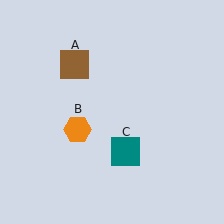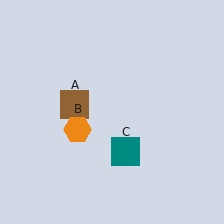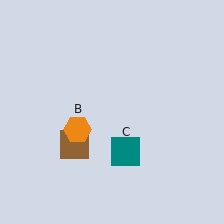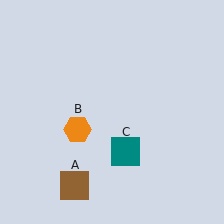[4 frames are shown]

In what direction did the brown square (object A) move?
The brown square (object A) moved down.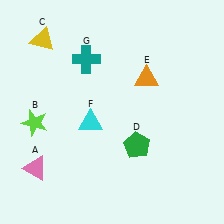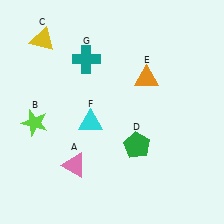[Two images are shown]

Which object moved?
The pink triangle (A) moved right.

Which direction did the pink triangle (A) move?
The pink triangle (A) moved right.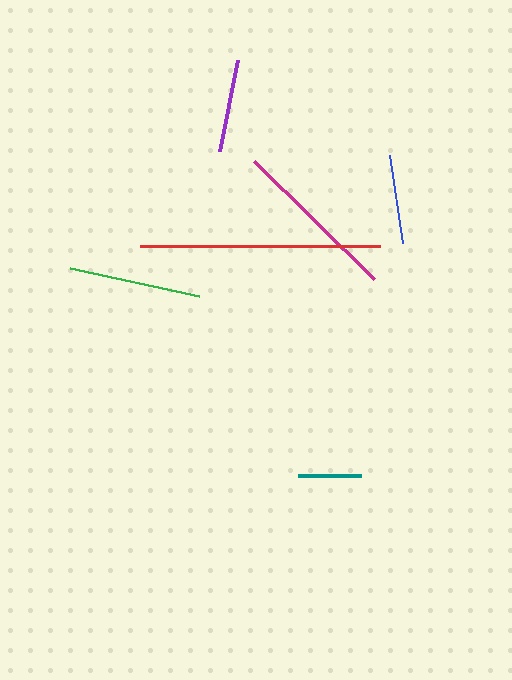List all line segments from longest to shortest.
From longest to shortest: red, magenta, green, purple, blue, teal.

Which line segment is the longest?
The red line is the longest at approximately 240 pixels.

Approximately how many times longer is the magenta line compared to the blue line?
The magenta line is approximately 1.9 times the length of the blue line.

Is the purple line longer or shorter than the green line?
The green line is longer than the purple line.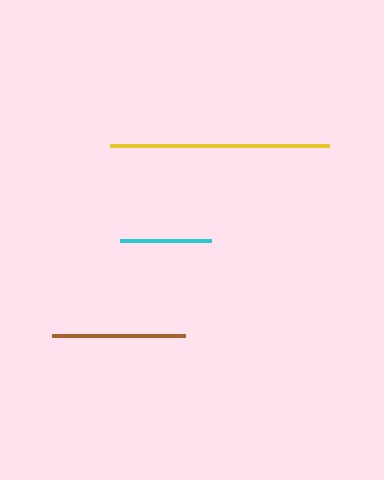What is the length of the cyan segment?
The cyan segment is approximately 91 pixels long.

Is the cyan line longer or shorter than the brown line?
The brown line is longer than the cyan line.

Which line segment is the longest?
The yellow line is the longest at approximately 219 pixels.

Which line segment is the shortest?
The cyan line is the shortest at approximately 91 pixels.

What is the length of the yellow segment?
The yellow segment is approximately 219 pixels long.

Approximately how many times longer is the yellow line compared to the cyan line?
The yellow line is approximately 2.4 times the length of the cyan line.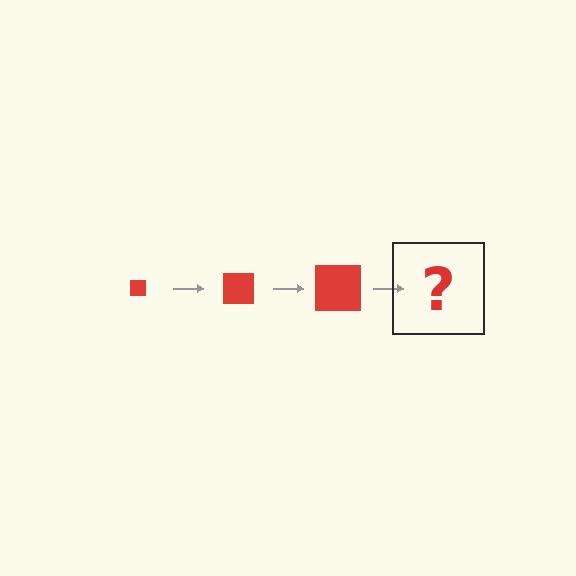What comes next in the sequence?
The next element should be a red square, larger than the previous one.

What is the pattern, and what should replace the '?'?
The pattern is that the square gets progressively larger each step. The '?' should be a red square, larger than the previous one.